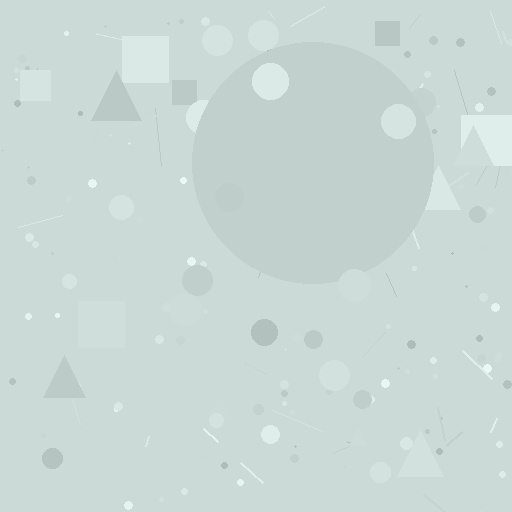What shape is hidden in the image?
A circle is hidden in the image.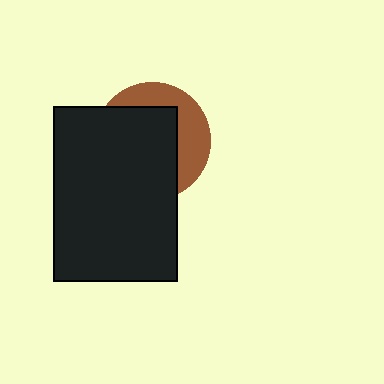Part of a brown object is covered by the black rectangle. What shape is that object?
It is a circle.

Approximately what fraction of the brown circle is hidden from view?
Roughly 64% of the brown circle is hidden behind the black rectangle.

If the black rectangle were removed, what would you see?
You would see the complete brown circle.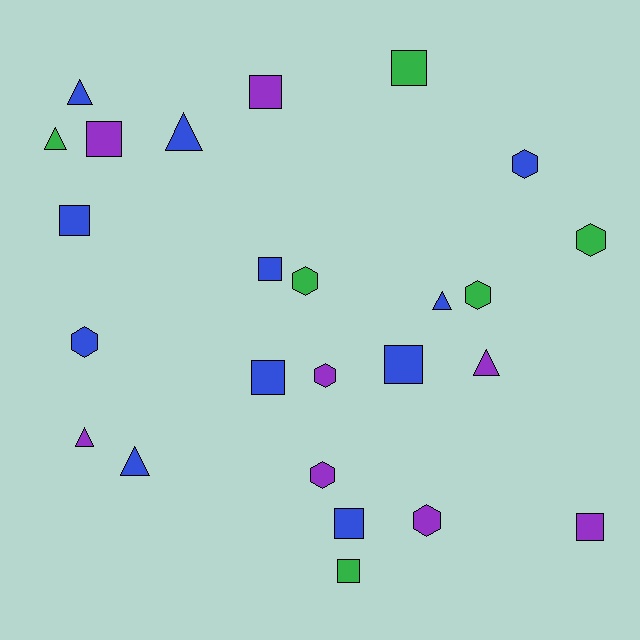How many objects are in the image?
There are 25 objects.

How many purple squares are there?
There are 3 purple squares.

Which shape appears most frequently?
Square, with 10 objects.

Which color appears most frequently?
Blue, with 11 objects.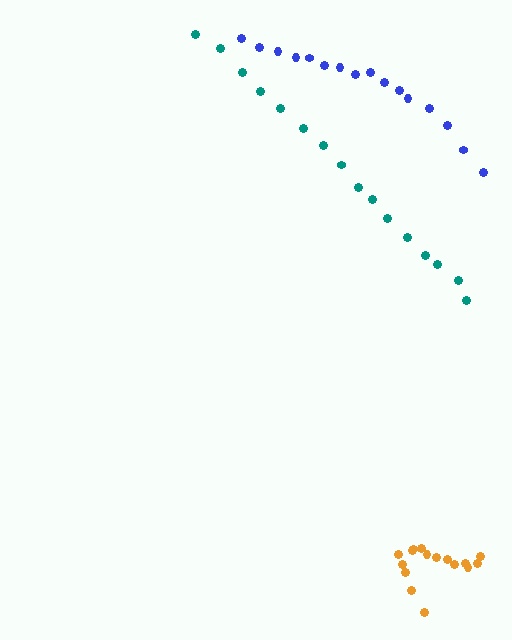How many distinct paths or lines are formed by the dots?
There are 3 distinct paths.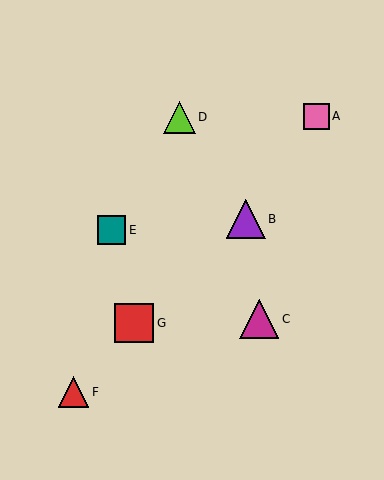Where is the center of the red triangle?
The center of the red triangle is at (74, 392).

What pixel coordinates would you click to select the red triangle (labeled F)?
Click at (74, 392) to select the red triangle F.